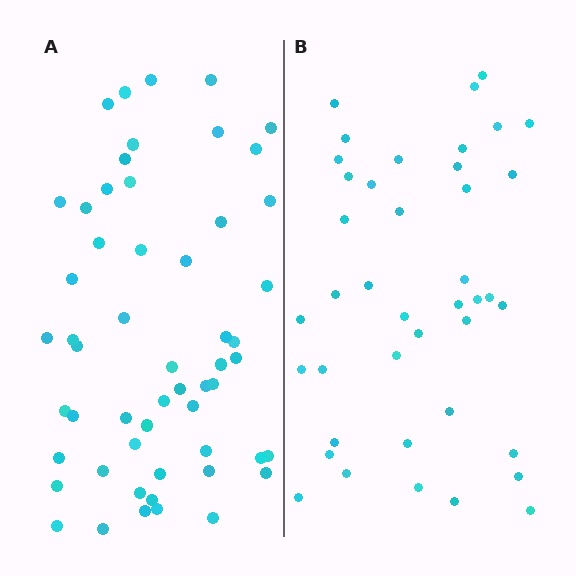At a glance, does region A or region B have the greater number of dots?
Region A (the left region) has more dots.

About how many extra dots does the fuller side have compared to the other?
Region A has approximately 15 more dots than region B.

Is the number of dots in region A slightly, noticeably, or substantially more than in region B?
Region A has noticeably more, but not dramatically so. The ratio is roughly 1.3 to 1.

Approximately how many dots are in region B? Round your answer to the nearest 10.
About 40 dots. (The exact count is 41, which rounds to 40.)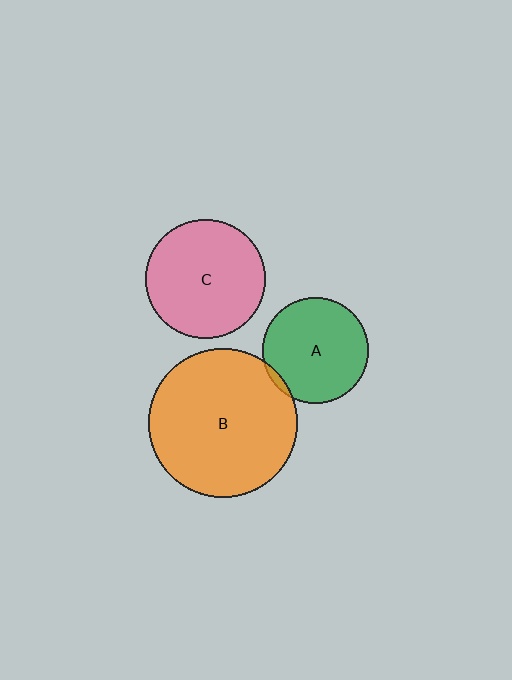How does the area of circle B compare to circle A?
Approximately 2.0 times.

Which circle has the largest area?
Circle B (orange).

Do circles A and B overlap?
Yes.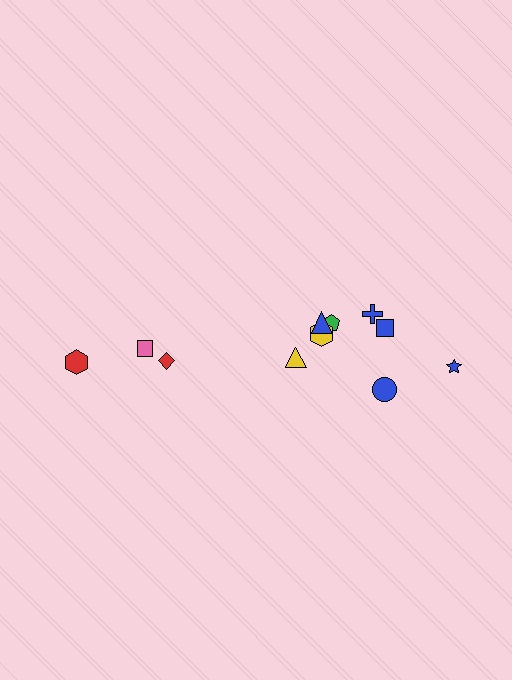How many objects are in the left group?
There are 3 objects.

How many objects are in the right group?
There are 8 objects.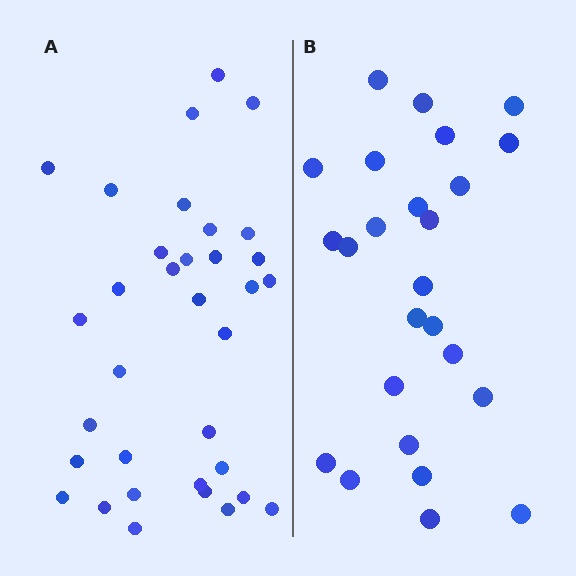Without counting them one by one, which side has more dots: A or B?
Region A (the left region) has more dots.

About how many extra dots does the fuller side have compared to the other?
Region A has roughly 8 or so more dots than region B.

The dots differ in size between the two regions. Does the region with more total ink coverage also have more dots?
No. Region B has more total ink coverage because its dots are larger, but region A actually contains more individual dots. Total area can be misleading — the number of items is what matters here.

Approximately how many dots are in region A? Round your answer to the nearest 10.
About 30 dots. (The exact count is 34, which rounds to 30.)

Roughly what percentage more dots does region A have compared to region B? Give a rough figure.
About 35% more.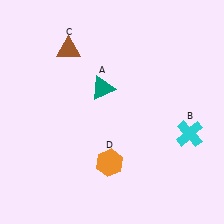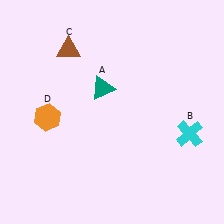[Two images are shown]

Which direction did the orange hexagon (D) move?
The orange hexagon (D) moved left.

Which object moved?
The orange hexagon (D) moved left.